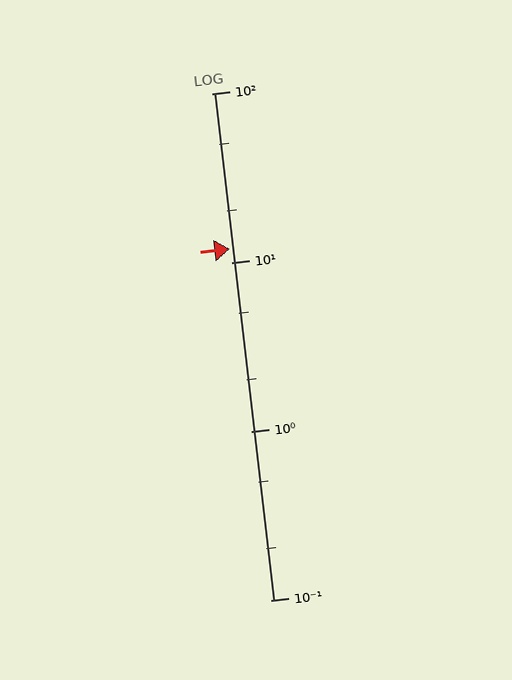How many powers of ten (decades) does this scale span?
The scale spans 3 decades, from 0.1 to 100.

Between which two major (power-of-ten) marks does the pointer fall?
The pointer is between 10 and 100.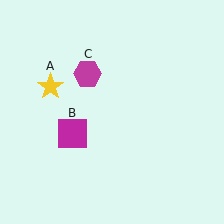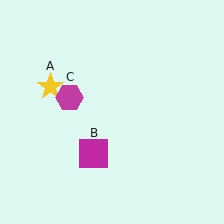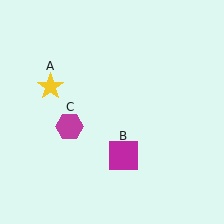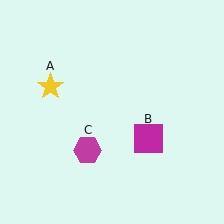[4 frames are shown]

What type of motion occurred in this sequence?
The magenta square (object B), magenta hexagon (object C) rotated counterclockwise around the center of the scene.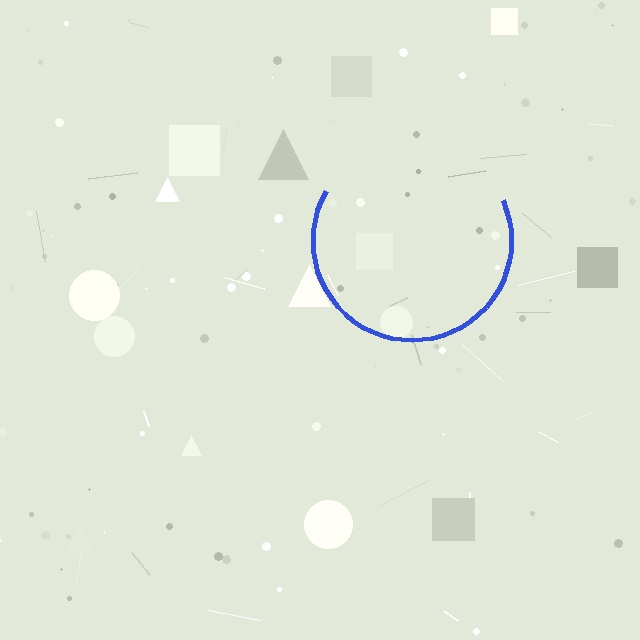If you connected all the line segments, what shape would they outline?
They would outline a circle.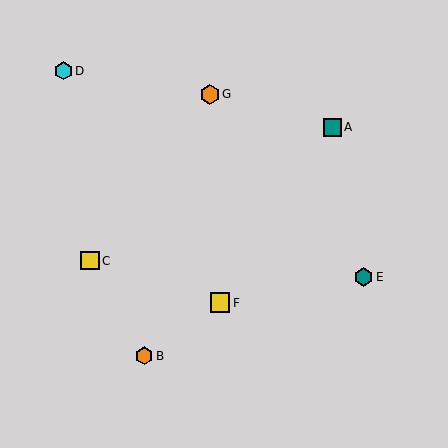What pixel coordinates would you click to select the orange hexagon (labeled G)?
Click at (210, 94) to select the orange hexagon G.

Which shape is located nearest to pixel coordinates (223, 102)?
The orange hexagon (labeled G) at (210, 94) is nearest to that location.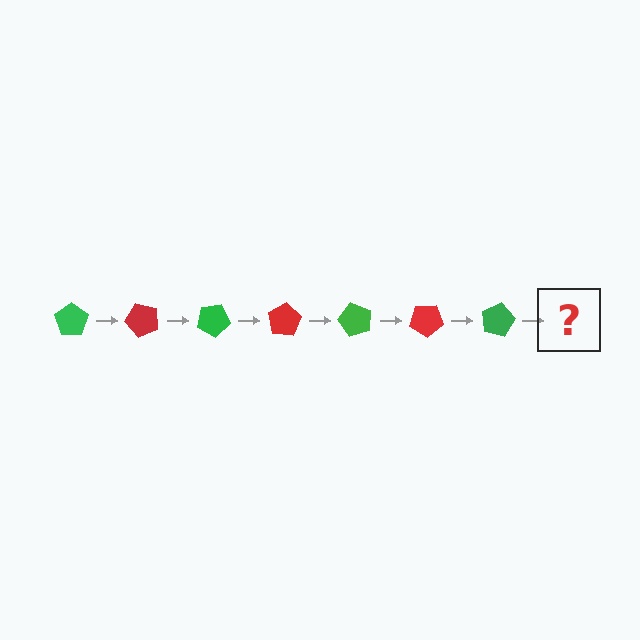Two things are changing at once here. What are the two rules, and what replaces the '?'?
The two rules are that it rotates 50 degrees each step and the color cycles through green and red. The '?' should be a red pentagon, rotated 350 degrees from the start.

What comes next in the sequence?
The next element should be a red pentagon, rotated 350 degrees from the start.